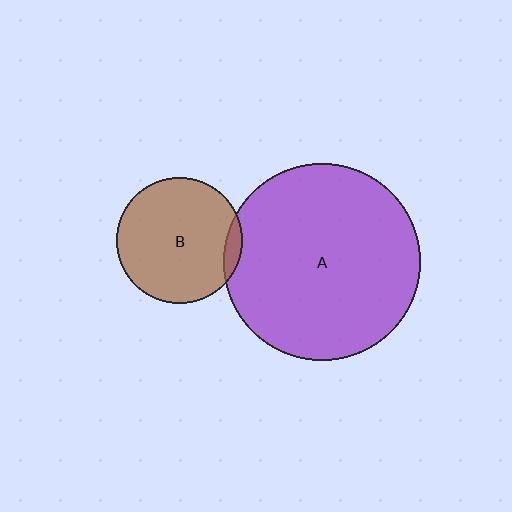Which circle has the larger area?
Circle A (purple).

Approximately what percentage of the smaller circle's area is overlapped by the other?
Approximately 5%.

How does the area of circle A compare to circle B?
Approximately 2.4 times.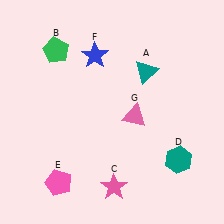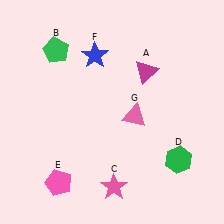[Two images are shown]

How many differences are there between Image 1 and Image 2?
There are 2 differences between the two images.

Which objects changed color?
A changed from teal to magenta. D changed from teal to green.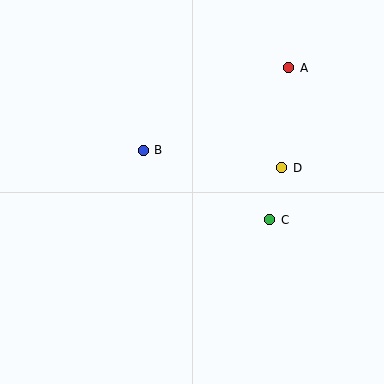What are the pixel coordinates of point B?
Point B is at (143, 150).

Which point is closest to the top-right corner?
Point A is closest to the top-right corner.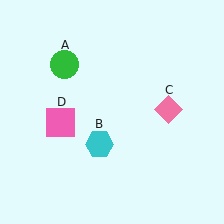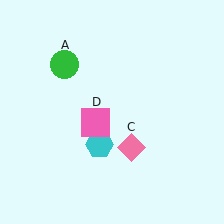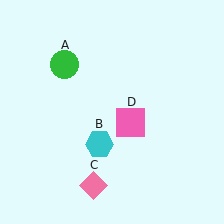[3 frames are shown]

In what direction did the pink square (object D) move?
The pink square (object D) moved right.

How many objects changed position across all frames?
2 objects changed position: pink diamond (object C), pink square (object D).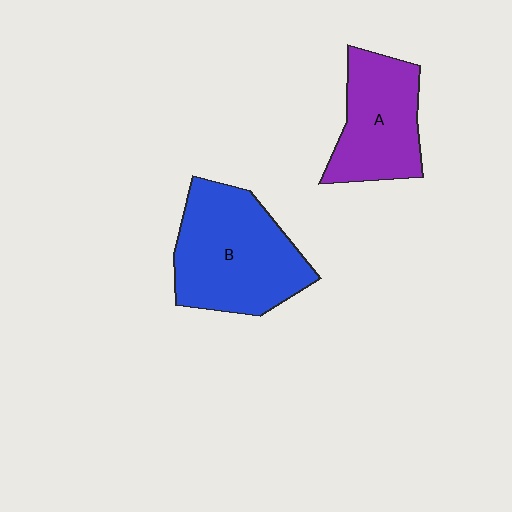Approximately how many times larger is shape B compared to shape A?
Approximately 1.4 times.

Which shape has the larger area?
Shape B (blue).